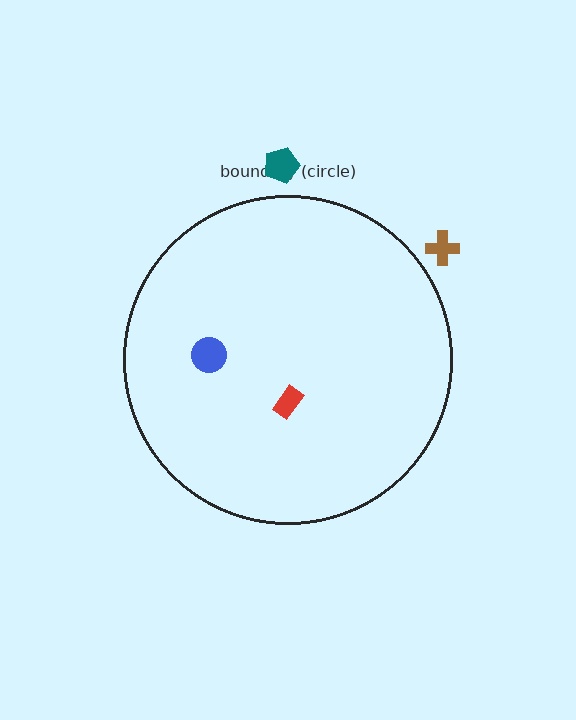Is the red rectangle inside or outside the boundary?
Inside.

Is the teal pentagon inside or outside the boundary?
Outside.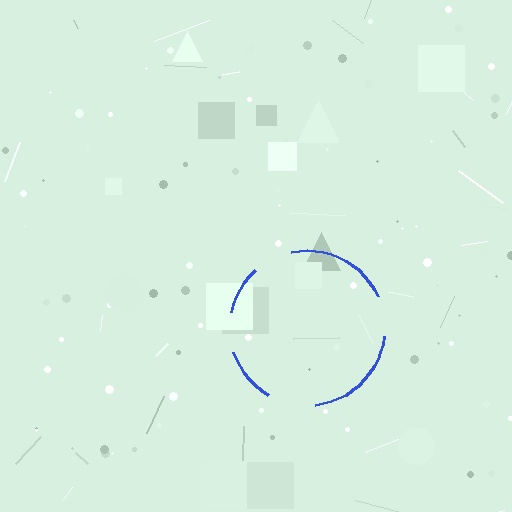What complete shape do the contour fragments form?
The contour fragments form a circle.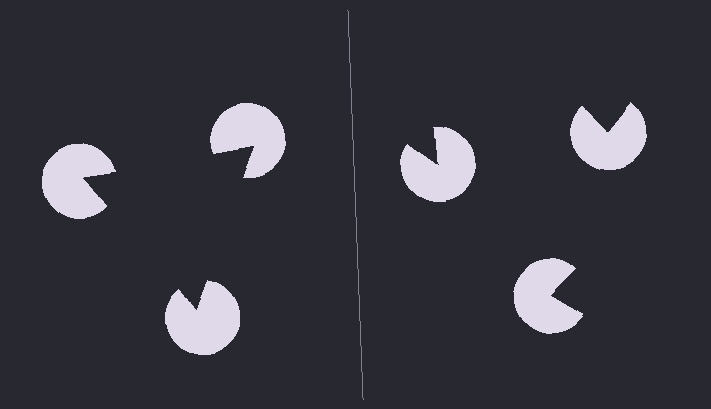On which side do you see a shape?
An illusory triangle appears on the left side. On the right side the wedge cuts are rotated, so no coherent shape forms.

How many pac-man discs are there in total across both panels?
6 — 3 on each side.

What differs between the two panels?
The pac-man discs are positioned identically on both sides; only the wedge orientations differ. On the left they align to a triangle; on the right they are misaligned.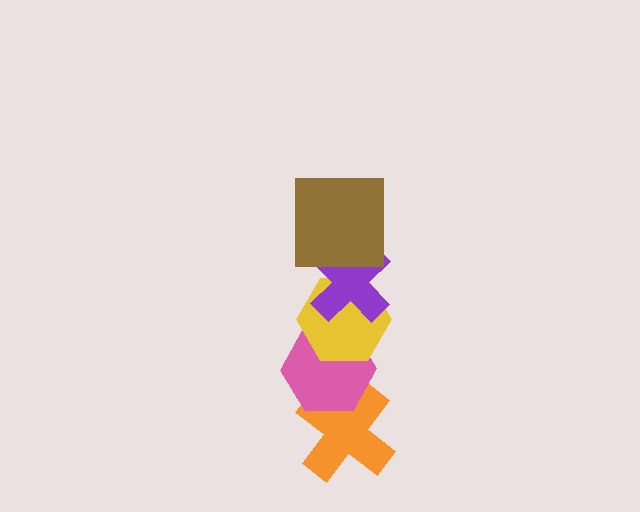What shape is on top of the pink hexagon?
The yellow hexagon is on top of the pink hexagon.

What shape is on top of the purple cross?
The brown square is on top of the purple cross.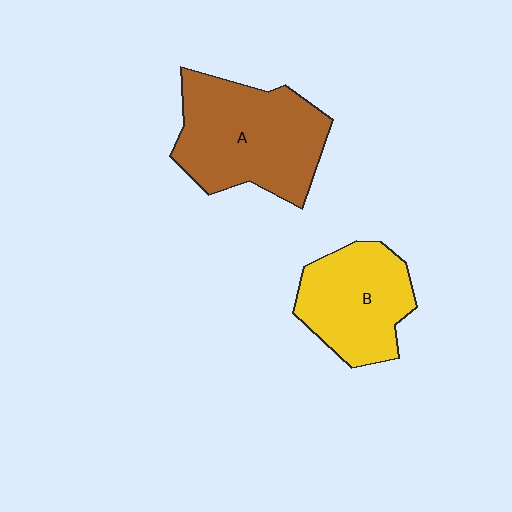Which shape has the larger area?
Shape A (brown).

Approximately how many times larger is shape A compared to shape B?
Approximately 1.4 times.